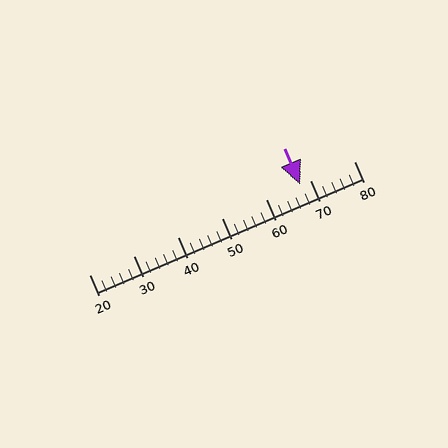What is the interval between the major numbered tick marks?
The major tick marks are spaced 10 units apart.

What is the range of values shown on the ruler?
The ruler shows values from 20 to 80.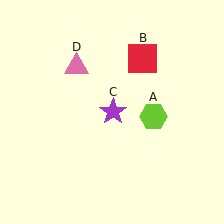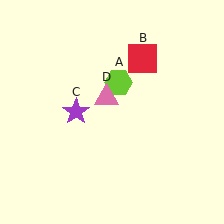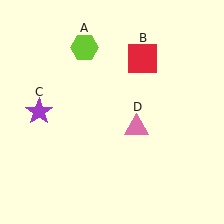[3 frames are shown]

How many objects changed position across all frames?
3 objects changed position: lime hexagon (object A), purple star (object C), pink triangle (object D).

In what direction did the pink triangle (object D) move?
The pink triangle (object D) moved down and to the right.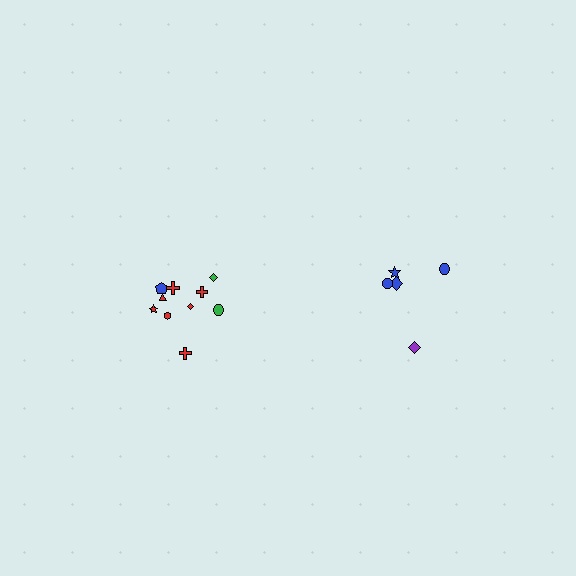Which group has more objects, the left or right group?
The left group.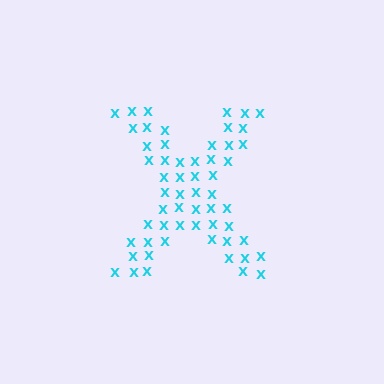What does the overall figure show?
The overall figure shows the letter X.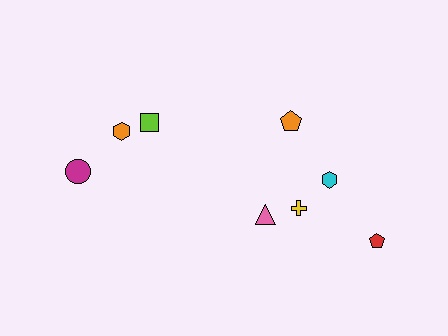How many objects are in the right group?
There are 5 objects.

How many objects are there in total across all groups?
There are 8 objects.